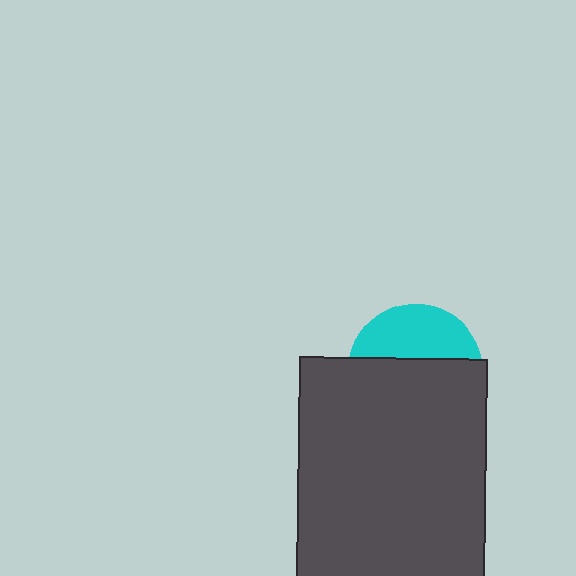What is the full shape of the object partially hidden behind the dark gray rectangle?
The partially hidden object is a cyan circle.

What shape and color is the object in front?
The object in front is a dark gray rectangle.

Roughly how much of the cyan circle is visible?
A small part of it is visible (roughly 37%).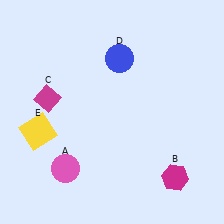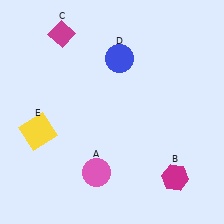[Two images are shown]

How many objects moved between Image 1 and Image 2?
2 objects moved between the two images.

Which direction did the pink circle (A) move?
The pink circle (A) moved right.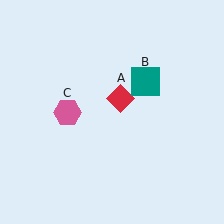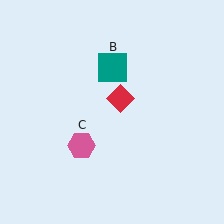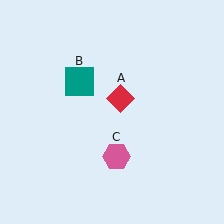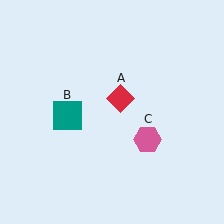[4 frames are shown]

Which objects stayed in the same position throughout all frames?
Red diamond (object A) remained stationary.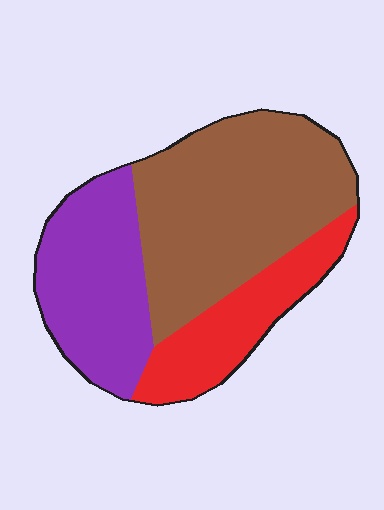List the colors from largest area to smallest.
From largest to smallest: brown, purple, red.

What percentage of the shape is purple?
Purple covers roughly 30% of the shape.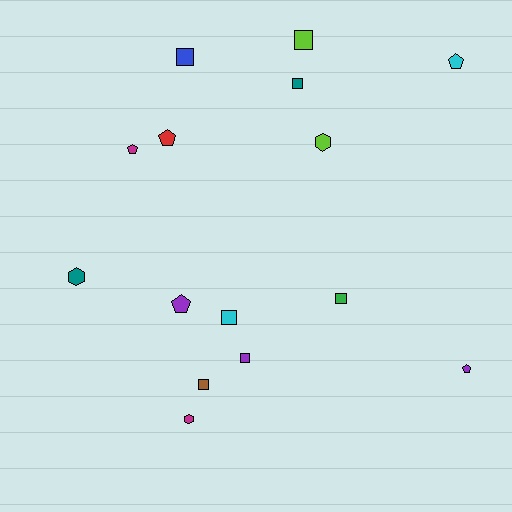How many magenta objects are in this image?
There are 2 magenta objects.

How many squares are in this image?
There are 7 squares.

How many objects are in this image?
There are 15 objects.